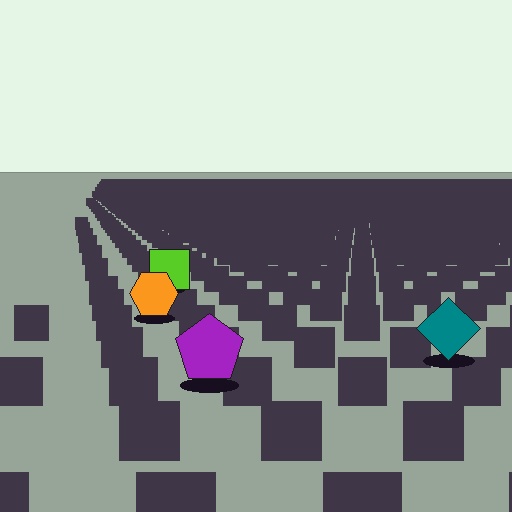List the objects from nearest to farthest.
From nearest to farthest: the purple pentagon, the teal diamond, the orange hexagon, the lime square.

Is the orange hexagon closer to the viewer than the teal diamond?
No. The teal diamond is closer — you can tell from the texture gradient: the ground texture is coarser near it.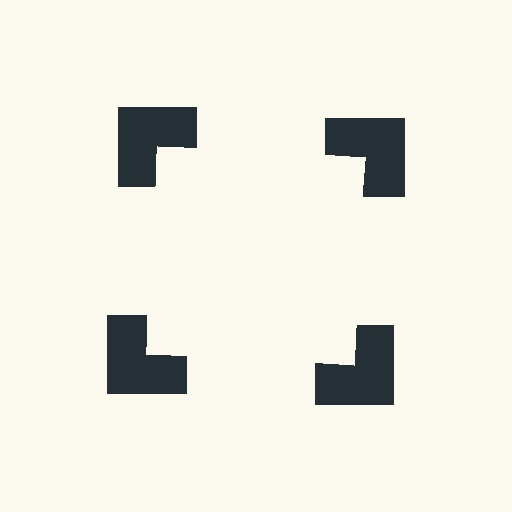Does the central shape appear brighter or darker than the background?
It typically appears slightly brighter than the background, even though no actual brightness change is drawn.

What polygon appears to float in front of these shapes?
An illusory square — its edges are inferred from the aligned wedge cuts in the notched squares, not physically drawn.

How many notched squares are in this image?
There are 4 — one at each vertex of the illusory square.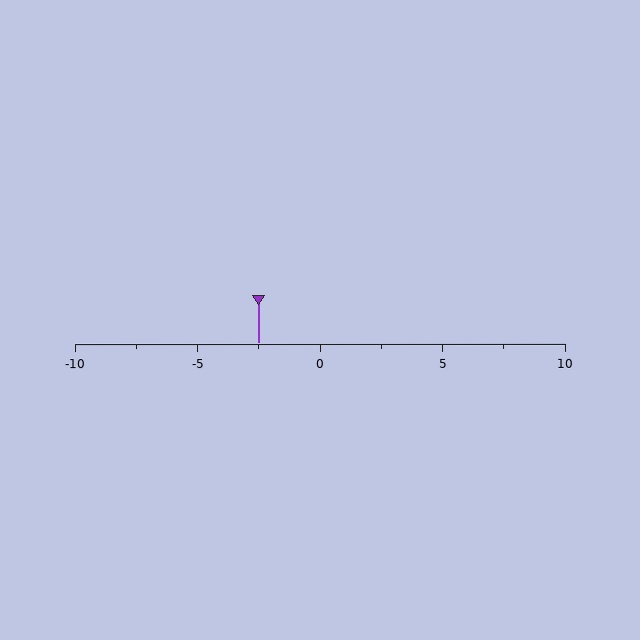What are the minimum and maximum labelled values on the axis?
The axis runs from -10 to 10.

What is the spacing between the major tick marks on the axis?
The major ticks are spaced 5 apart.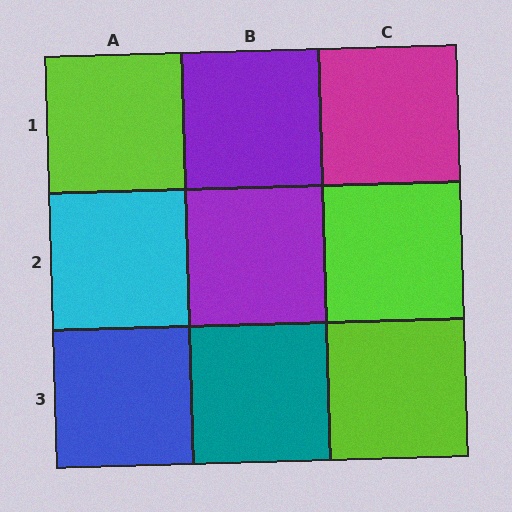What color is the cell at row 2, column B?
Purple.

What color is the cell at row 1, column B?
Purple.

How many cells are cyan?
1 cell is cyan.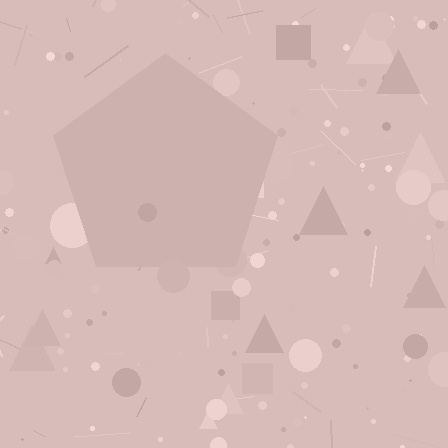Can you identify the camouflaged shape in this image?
The camouflaged shape is a pentagon.